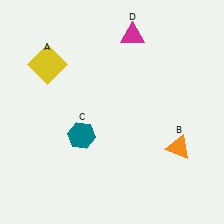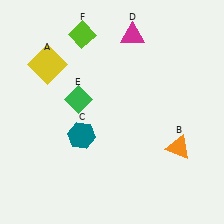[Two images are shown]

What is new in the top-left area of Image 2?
A green diamond (E) was added in the top-left area of Image 2.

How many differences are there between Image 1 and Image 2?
There are 2 differences between the two images.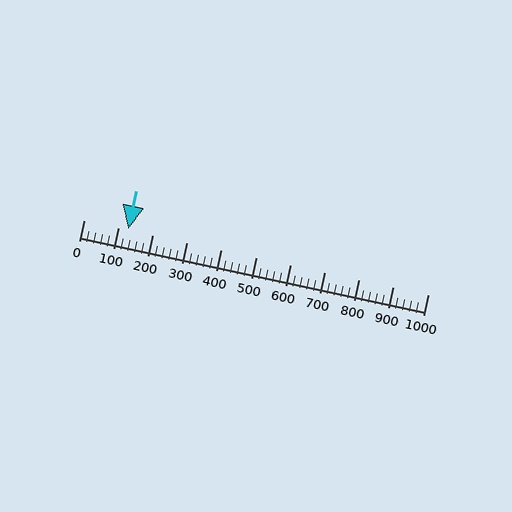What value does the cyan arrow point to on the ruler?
The cyan arrow points to approximately 131.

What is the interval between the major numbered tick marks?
The major tick marks are spaced 100 units apart.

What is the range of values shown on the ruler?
The ruler shows values from 0 to 1000.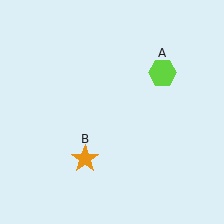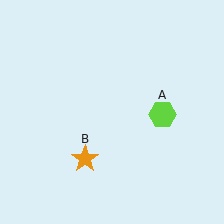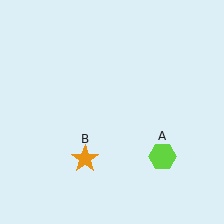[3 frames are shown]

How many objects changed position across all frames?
1 object changed position: lime hexagon (object A).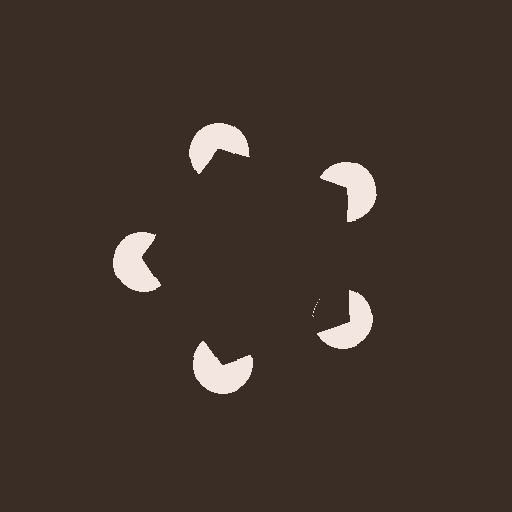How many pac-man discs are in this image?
There are 5 — one at each vertex of the illusory pentagon.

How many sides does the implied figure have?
5 sides.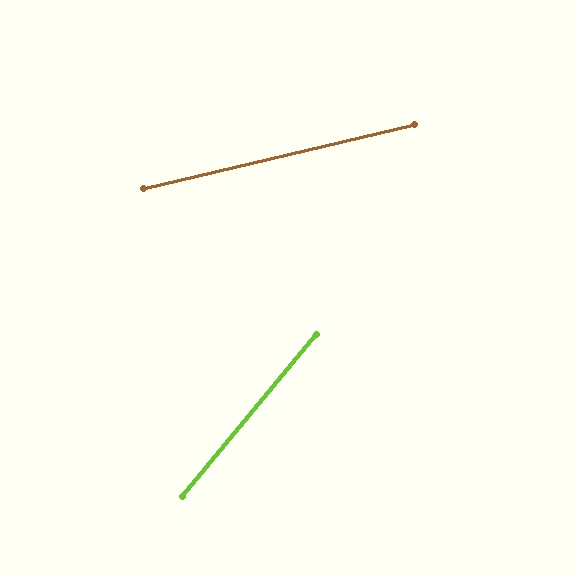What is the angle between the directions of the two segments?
Approximately 37 degrees.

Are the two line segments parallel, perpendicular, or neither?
Neither parallel nor perpendicular — they differ by about 37°.